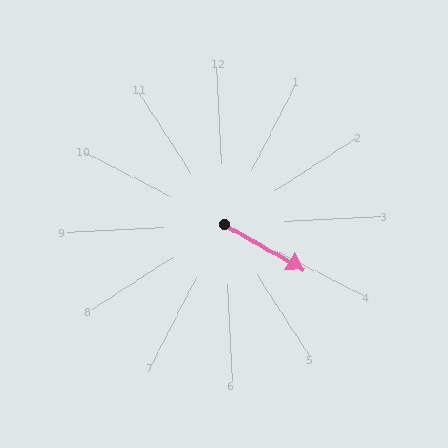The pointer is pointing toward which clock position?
Roughly 4 o'clock.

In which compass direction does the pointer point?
Southeast.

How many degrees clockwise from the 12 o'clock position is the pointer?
Approximately 123 degrees.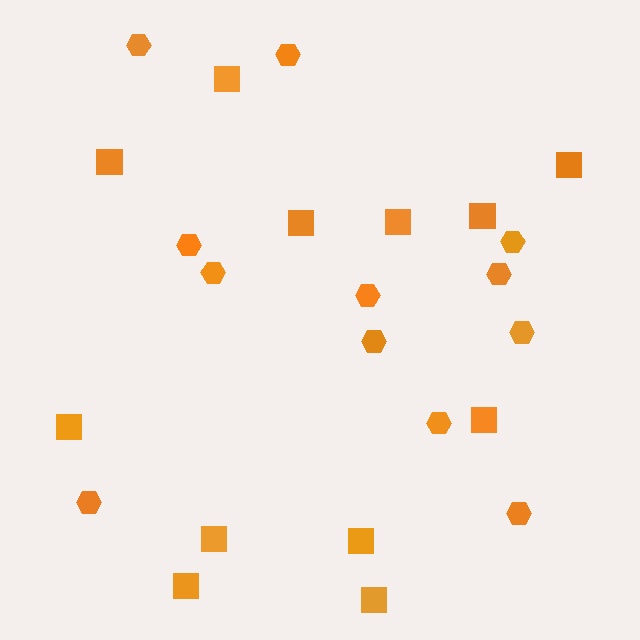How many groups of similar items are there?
There are 2 groups: one group of squares (12) and one group of hexagons (12).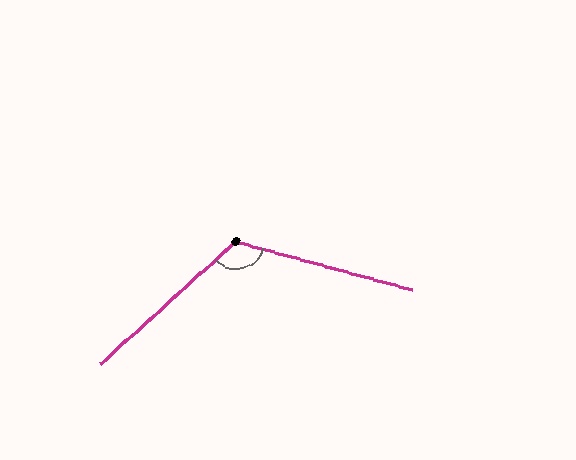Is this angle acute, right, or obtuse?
It is obtuse.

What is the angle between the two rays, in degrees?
Approximately 122 degrees.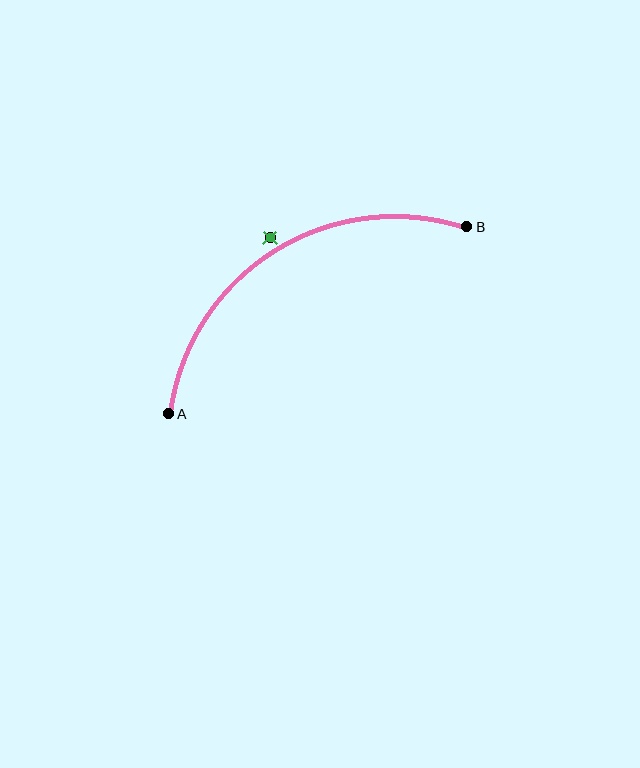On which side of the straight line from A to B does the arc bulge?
The arc bulges above the straight line connecting A and B.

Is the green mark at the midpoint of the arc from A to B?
No — the green mark does not lie on the arc at all. It sits slightly outside the curve.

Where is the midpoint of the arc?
The arc midpoint is the point on the curve farthest from the straight line joining A and B. It sits above that line.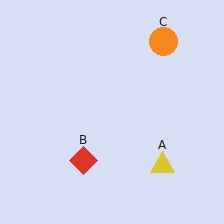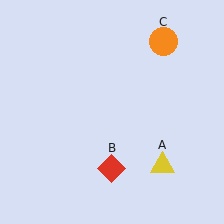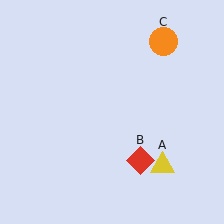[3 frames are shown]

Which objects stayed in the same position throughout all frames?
Yellow triangle (object A) and orange circle (object C) remained stationary.